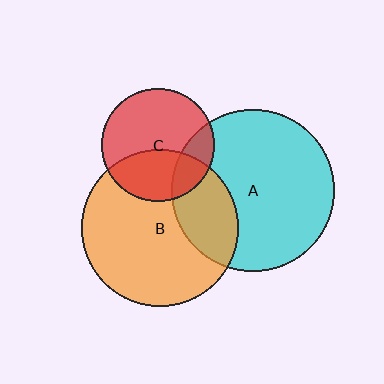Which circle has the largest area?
Circle A (cyan).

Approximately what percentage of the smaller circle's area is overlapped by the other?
Approximately 25%.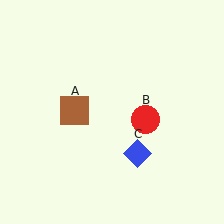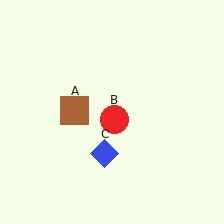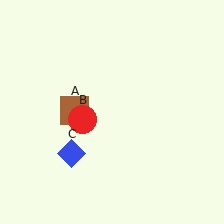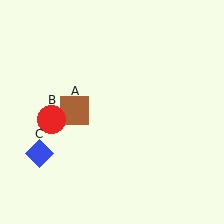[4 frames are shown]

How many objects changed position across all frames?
2 objects changed position: red circle (object B), blue diamond (object C).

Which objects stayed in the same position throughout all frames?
Brown square (object A) remained stationary.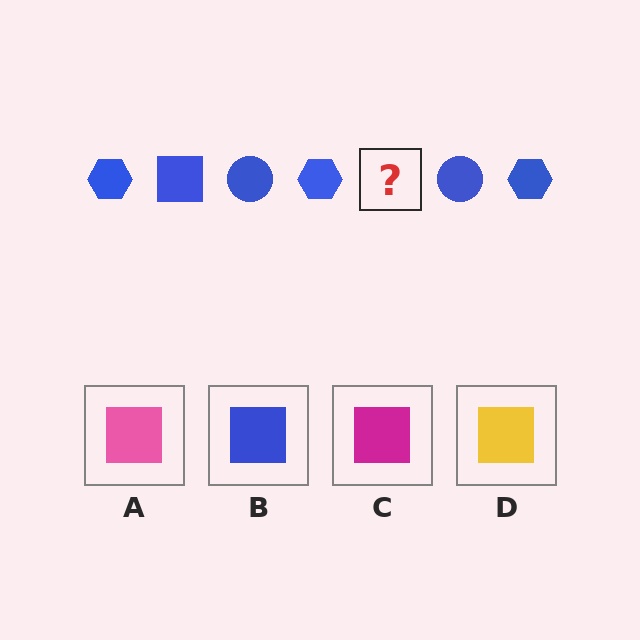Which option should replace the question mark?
Option B.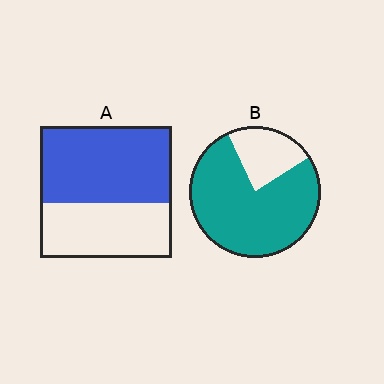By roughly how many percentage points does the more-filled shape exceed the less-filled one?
By roughly 20 percentage points (B over A).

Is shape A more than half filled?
Yes.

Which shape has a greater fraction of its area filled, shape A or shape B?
Shape B.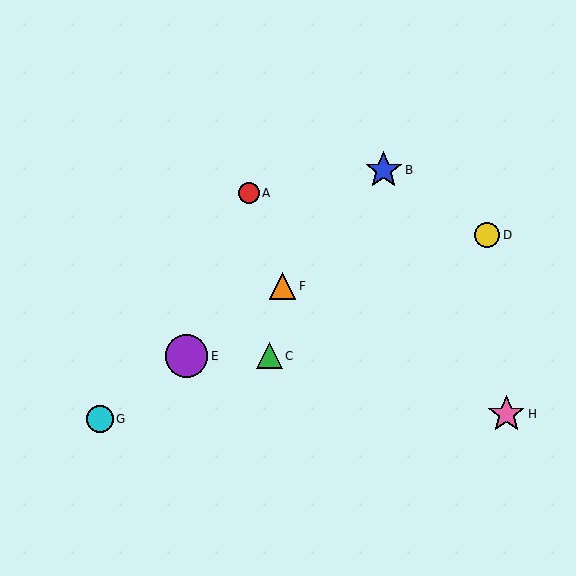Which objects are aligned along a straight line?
Objects E, F, G are aligned along a straight line.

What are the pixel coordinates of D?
Object D is at (487, 235).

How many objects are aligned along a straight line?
3 objects (E, F, G) are aligned along a straight line.